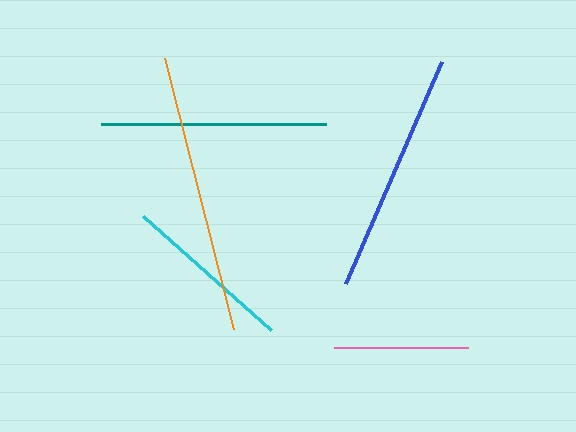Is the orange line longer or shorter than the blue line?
The orange line is longer than the blue line.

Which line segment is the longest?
The orange line is the longest at approximately 280 pixels.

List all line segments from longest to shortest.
From longest to shortest: orange, blue, teal, cyan, pink.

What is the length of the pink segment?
The pink segment is approximately 133 pixels long.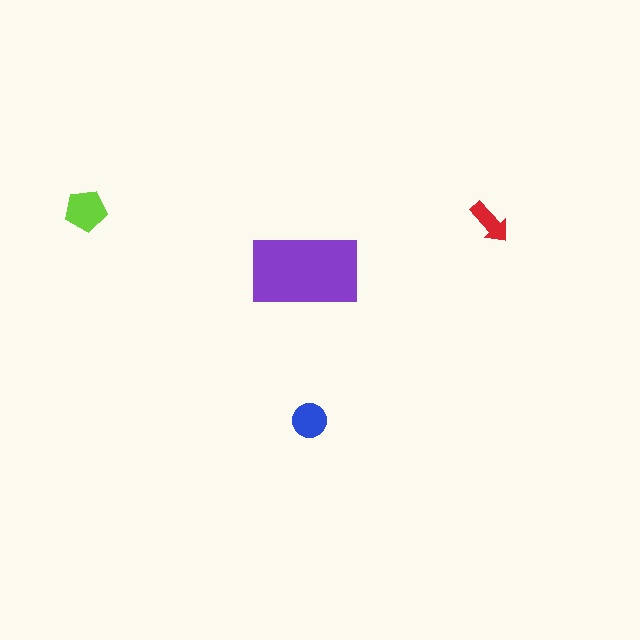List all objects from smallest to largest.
The red arrow, the blue circle, the lime pentagon, the purple rectangle.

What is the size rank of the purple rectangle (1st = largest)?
1st.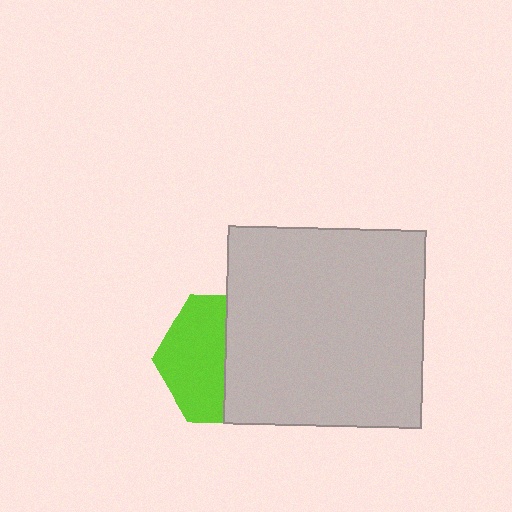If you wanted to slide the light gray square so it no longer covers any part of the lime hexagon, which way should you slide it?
Slide it right — that is the most direct way to separate the two shapes.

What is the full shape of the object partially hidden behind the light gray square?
The partially hidden object is a lime hexagon.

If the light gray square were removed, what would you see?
You would see the complete lime hexagon.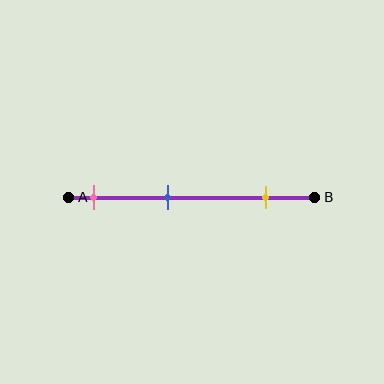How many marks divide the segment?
There are 3 marks dividing the segment.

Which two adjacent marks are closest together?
The pink and blue marks are the closest adjacent pair.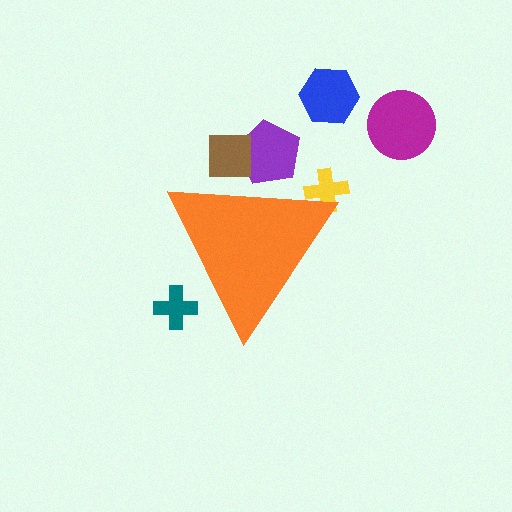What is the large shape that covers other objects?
An orange triangle.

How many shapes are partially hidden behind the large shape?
4 shapes are partially hidden.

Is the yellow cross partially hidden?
Yes, the yellow cross is partially hidden behind the orange triangle.